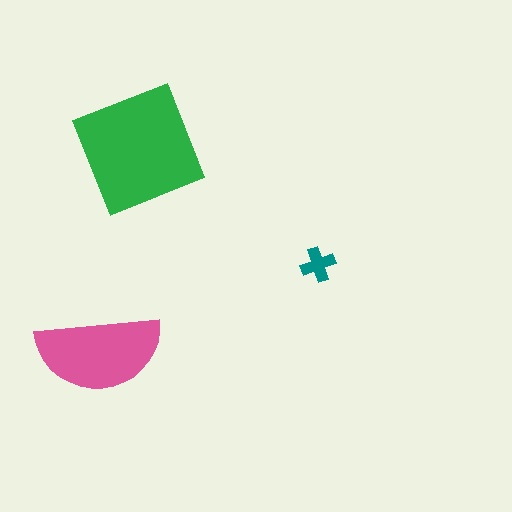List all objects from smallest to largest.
The teal cross, the pink semicircle, the green square.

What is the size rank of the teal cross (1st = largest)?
3rd.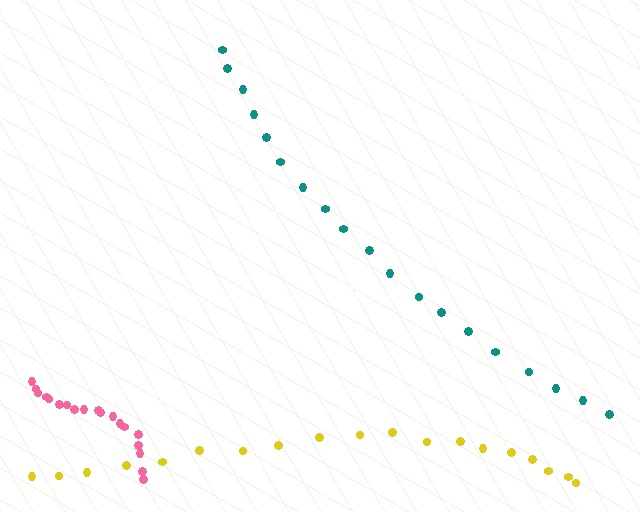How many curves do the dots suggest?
There are 3 distinct paths.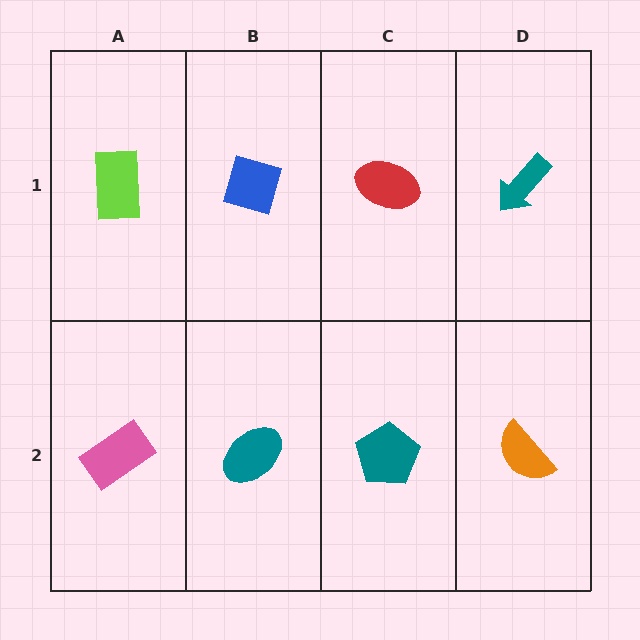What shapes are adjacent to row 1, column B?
A teal ellipse (row 2, column B), a lime rectangle (row 1, column A), a red ellipse (row 1, column C).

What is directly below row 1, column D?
An orange semicircle.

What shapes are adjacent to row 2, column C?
A red ellipse (row 1, column C), a teal ellipse (row 2, column B), an orange semicircle (row 2, column D).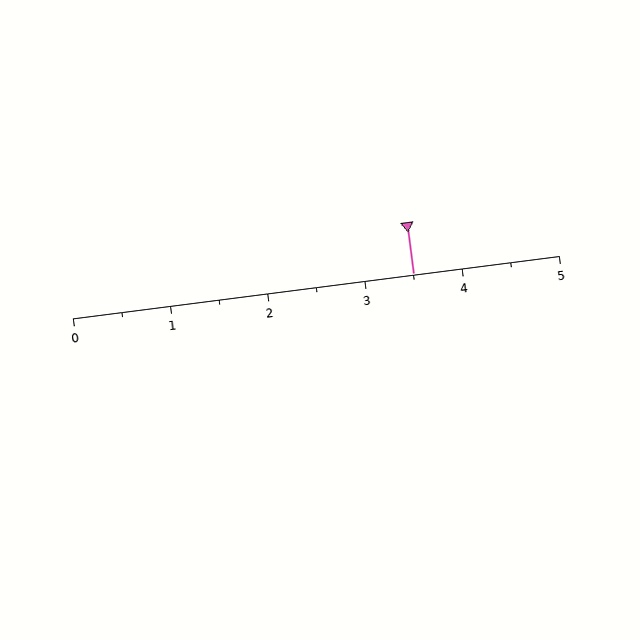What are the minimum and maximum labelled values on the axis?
The axis runs from 0 to 5.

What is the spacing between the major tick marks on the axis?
The major ticks are spaced 1 apart.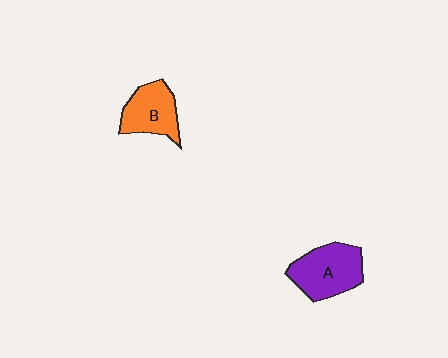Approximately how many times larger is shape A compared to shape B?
Approximately 1.2 times.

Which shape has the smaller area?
Shape B (orange).